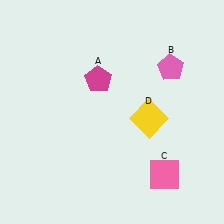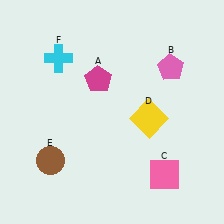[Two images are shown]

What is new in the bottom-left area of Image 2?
A brown circle (E) was added in the bottom-left area of Image 2.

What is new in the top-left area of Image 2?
A cyan cross (F) was added in the top-left area of Image 2.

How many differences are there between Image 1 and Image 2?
There are 2 differences between the two images.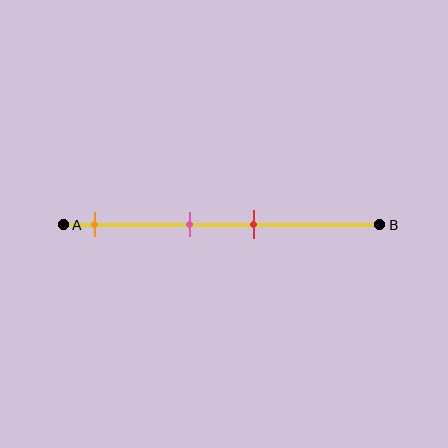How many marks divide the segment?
There are 3 marks dividing the segment.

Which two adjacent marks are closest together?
The pink and red marks are the closest adjacent pair.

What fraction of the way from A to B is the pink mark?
The pink mark is approximately 40% (0.4) of the way from A to B.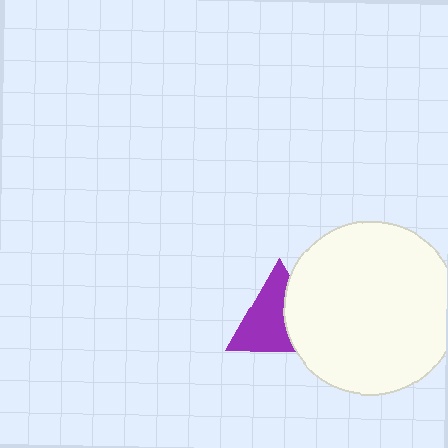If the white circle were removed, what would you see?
You would see the complete purple triangle.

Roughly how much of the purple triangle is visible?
About half of it is visible (roughly 63%).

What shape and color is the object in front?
The object in front is a white circle.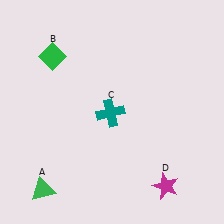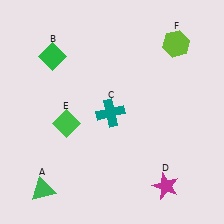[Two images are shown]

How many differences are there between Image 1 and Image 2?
There are 2 differences between the two images.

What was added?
A green diamond (E), a lime hexagon (F) were added in Image 2.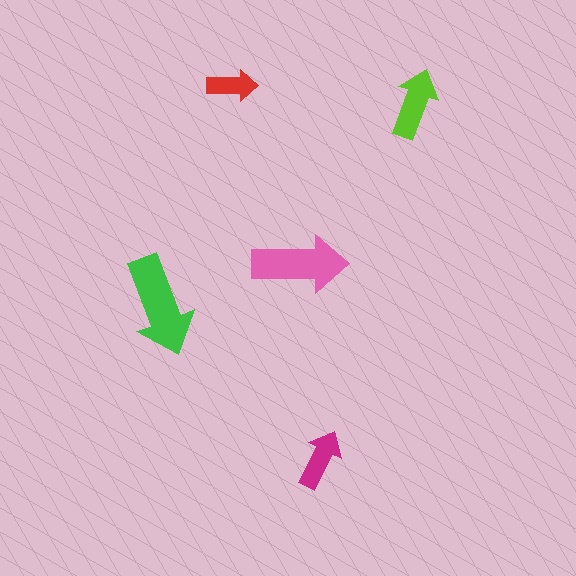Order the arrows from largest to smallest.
the green one, the pink one, the lime one, the magenta one, the red one.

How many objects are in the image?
There are 5 objects in the image.